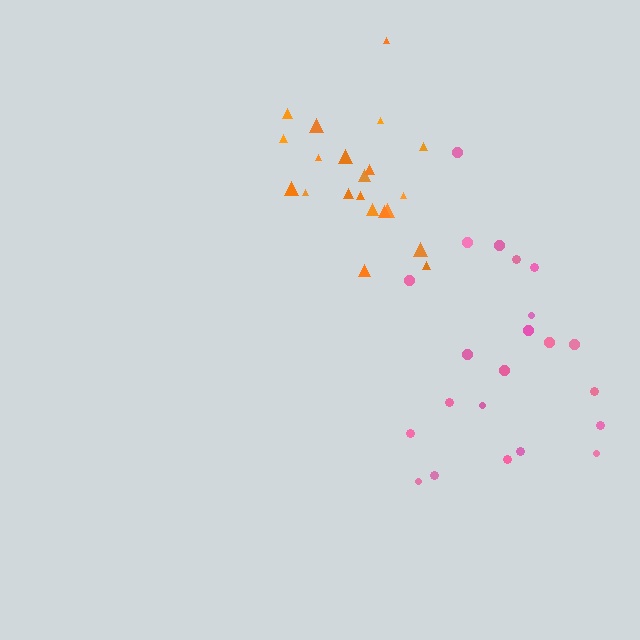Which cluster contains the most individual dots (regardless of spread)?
Pink (22).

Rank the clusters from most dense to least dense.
orange, pink.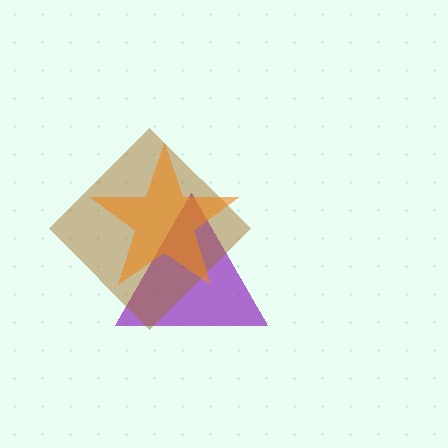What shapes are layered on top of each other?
The layered shapes are: a purple triangle, a brown diamond, an orange star.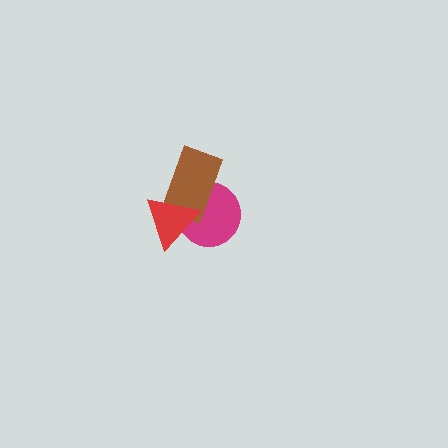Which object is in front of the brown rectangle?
The red triangle is in front of the brown rectangle.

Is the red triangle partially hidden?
No, no other shape covers it.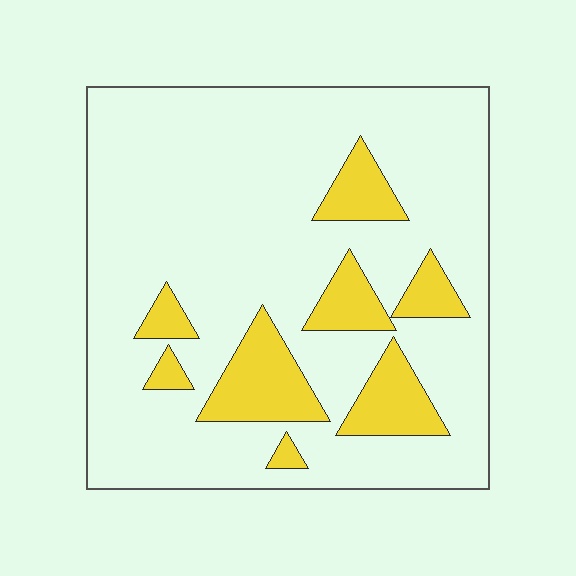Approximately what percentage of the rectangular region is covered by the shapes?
Approximately 20%.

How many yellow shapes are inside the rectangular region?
8.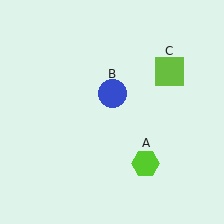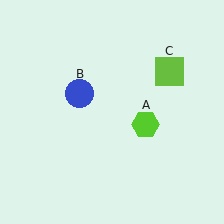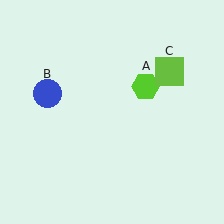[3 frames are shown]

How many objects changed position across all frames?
2 objects changed position: lime hexagon (object A), blue circle (object B).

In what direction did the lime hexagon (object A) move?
The lime hexagon (object A) moved up.